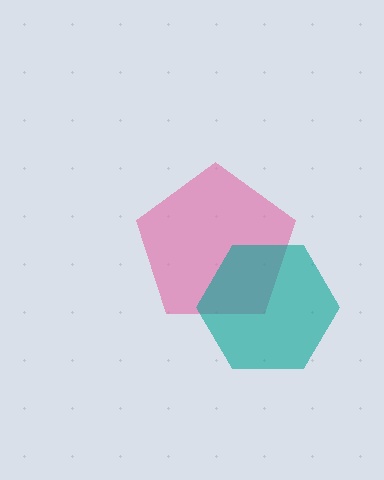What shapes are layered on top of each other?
The layered shapes are: a pink pentagon, a teal hexagon.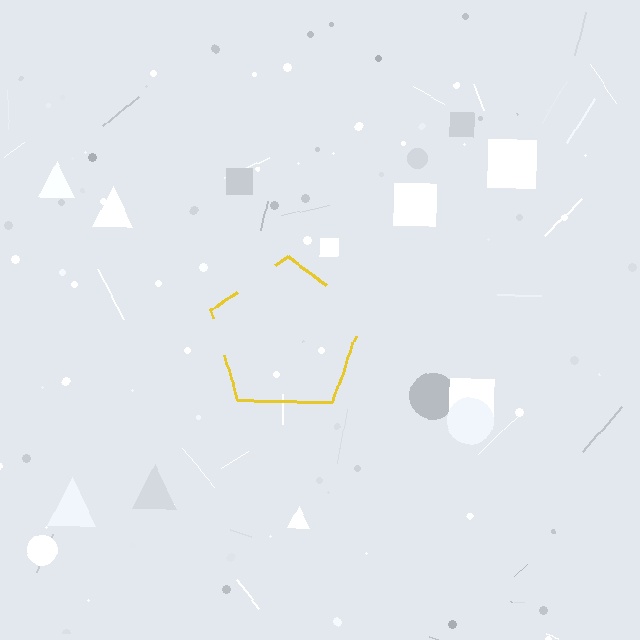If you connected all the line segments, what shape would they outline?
They would outline a pentagon.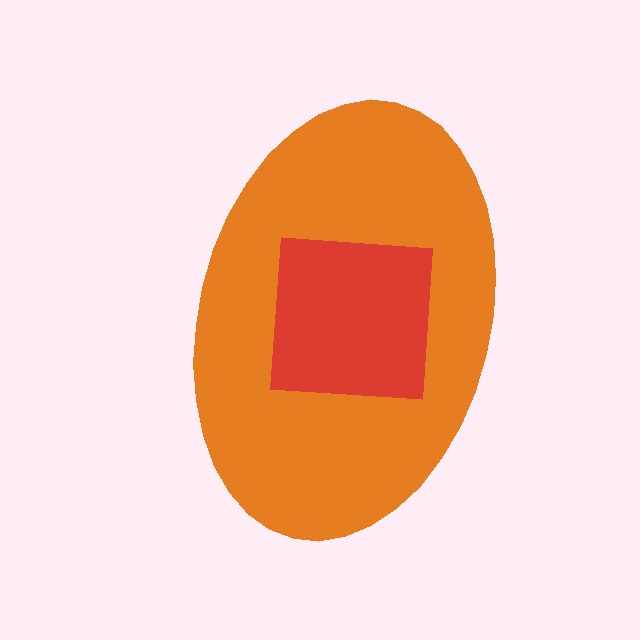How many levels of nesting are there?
2.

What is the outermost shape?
The orange ellipse.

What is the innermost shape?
The red square.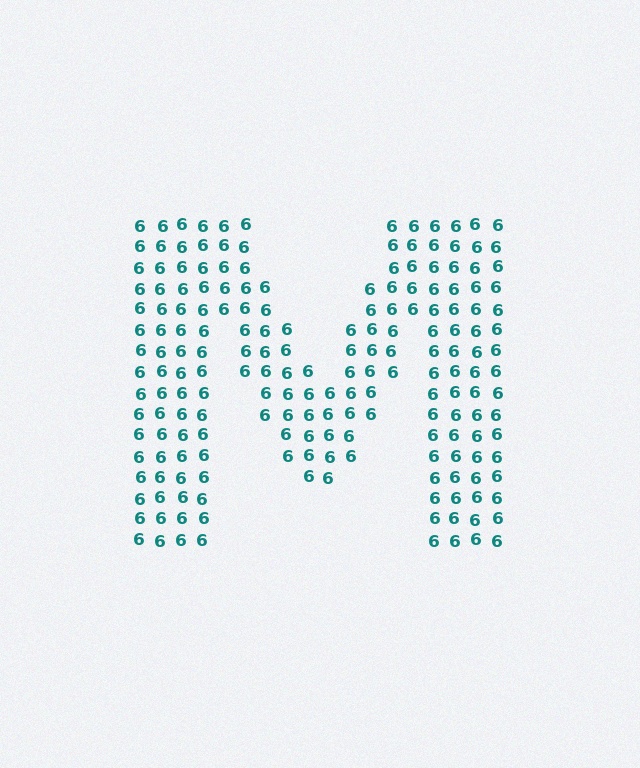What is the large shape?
The large shape is the letter M.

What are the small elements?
The small elements are digit 6's.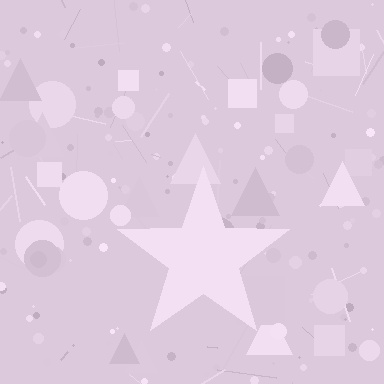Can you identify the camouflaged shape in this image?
The camouflaged shape is a star.